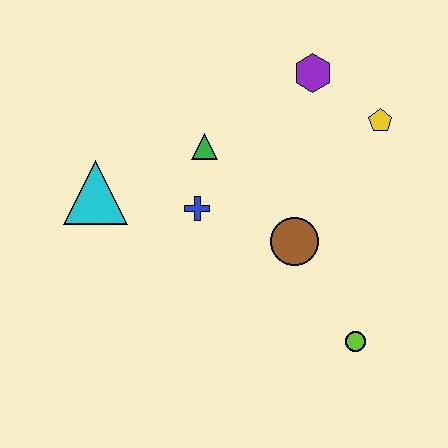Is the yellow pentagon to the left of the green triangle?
No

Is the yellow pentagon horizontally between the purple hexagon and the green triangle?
No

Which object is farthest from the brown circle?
The cyan triangle is farthest from the brown circle.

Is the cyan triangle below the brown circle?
No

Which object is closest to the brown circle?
The blue cross is closest to the brown circle.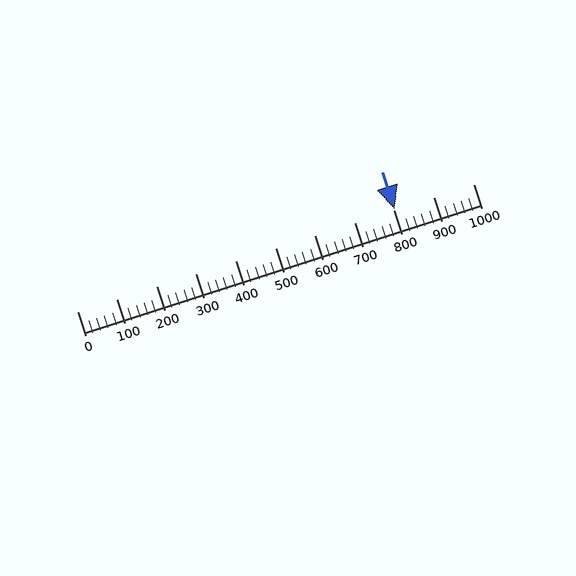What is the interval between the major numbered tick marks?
The major tick marks are spaced 100 units apart.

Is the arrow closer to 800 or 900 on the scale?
The arrow is closer to 800.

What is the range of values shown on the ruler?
The ruler shows values from 0 to 1000.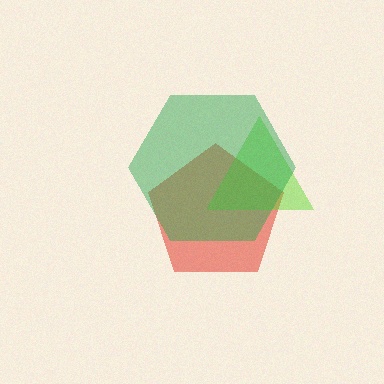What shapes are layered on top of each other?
The layered shapes are: a red pentagon, a lime triangle, a green hexagon.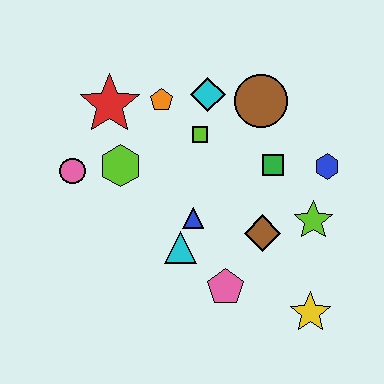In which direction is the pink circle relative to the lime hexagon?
The pink circle is to the left of the lime hexagon.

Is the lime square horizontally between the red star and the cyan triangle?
No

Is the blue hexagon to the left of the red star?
No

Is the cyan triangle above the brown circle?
No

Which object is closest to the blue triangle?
The cyan triangle is closest to the blue triangle.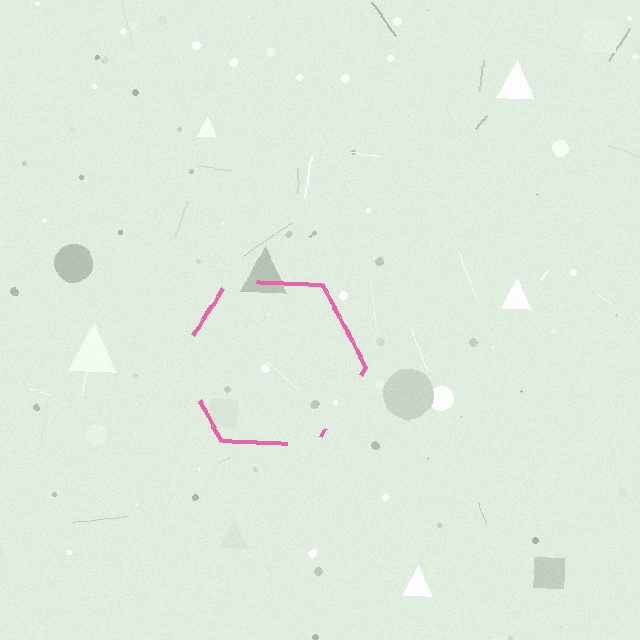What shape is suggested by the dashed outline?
The dashed outline suggests a hexagon.